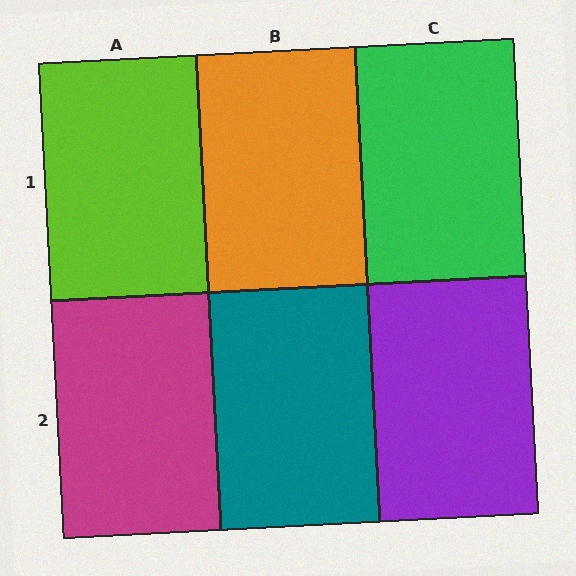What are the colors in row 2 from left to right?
Magenta, teal, purple.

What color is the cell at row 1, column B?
Orange.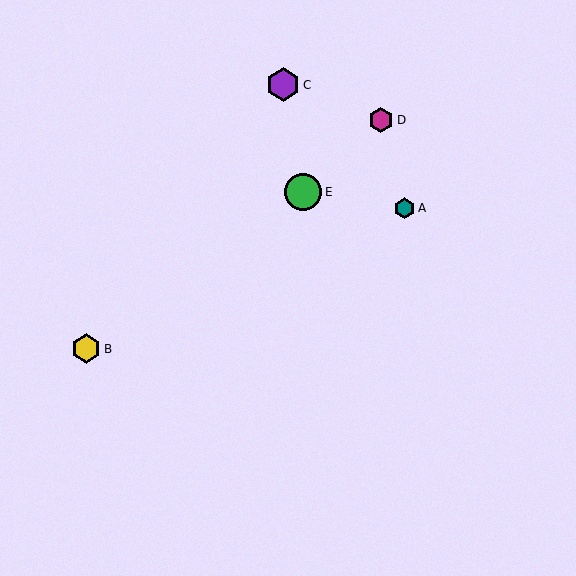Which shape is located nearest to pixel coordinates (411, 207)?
The teal hexagon (labeled A) at (404, 208) is nearest to that location.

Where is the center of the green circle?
The center of the green circle is at (303, 192).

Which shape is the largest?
The green circle (labeled E) is the largest.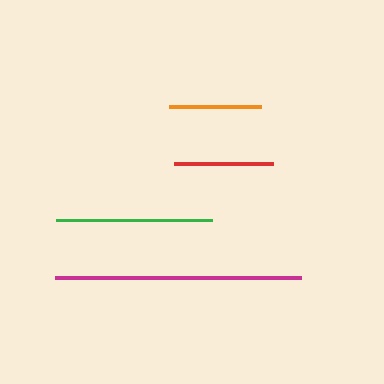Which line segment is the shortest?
The orange line is the shortest at approximately 93 pixels.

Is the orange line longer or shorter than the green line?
The green line is longer than the orange line.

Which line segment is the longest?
The magenta line is the longest at approximately 246 pixels.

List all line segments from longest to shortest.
From longest to shortest: magenta, green, red, orange.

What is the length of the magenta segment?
The magenta segment is approximately 246 pixels long.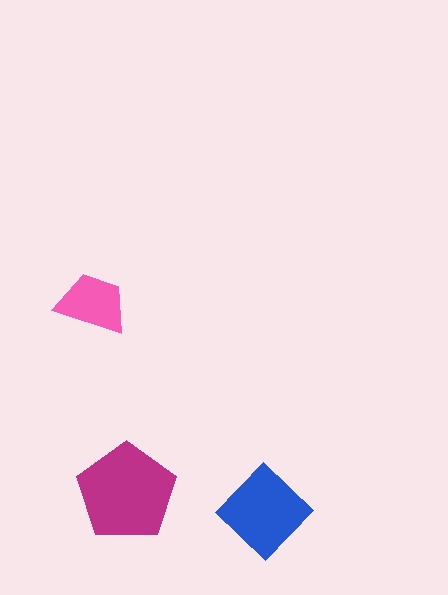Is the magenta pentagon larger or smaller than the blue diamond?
Larger.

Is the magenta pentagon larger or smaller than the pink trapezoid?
Larger.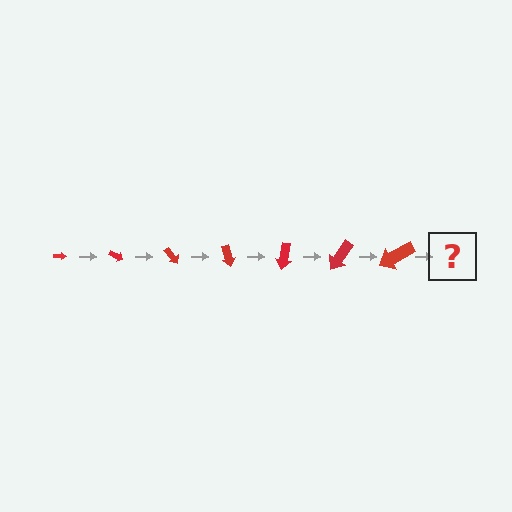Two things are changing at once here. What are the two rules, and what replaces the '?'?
The two rules are that the arrow grows larger each step and it rotates 25 degrees each step. The '?' should be an arrow, larger than the previous one and rotated 175 degrees from the start.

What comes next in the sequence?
The next element should be an arrow, larger than the previous one and rotated 175 degrees from the start.